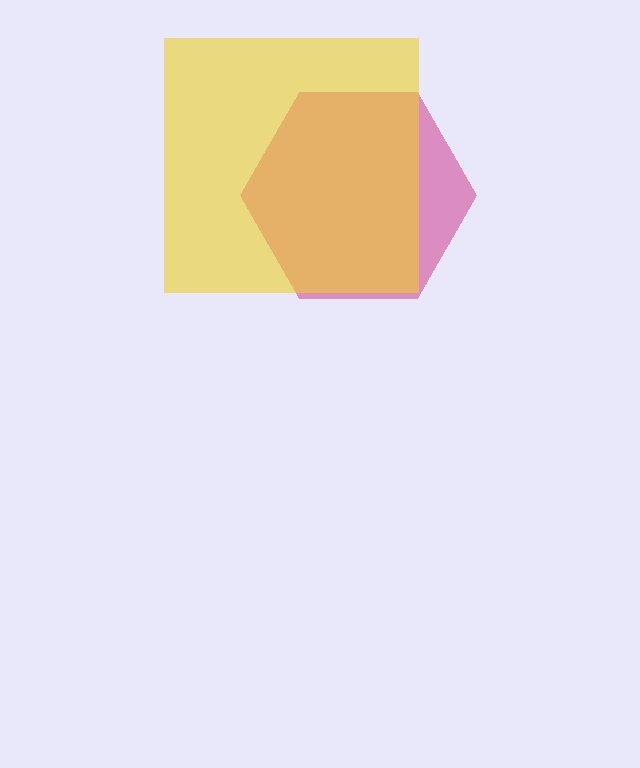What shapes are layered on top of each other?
The layered shapes are: a magenta hexagon, a yellow square.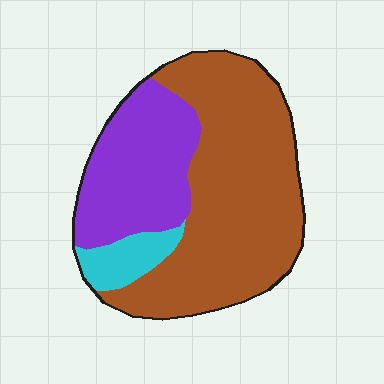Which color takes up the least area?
Cyan, at roughly 10%.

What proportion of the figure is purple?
Purple takes up between a sixth and a third of the figure.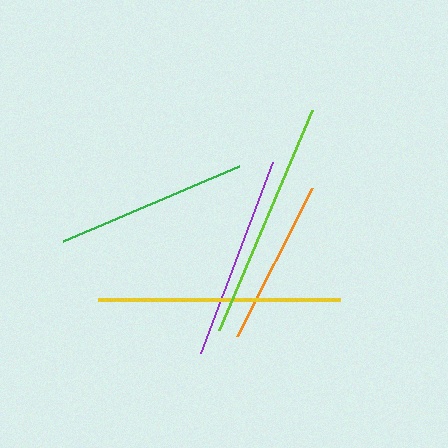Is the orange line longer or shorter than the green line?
The green line is longer than the orange line.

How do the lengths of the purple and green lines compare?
The purple and green lines are approximately the same length.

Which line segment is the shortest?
The orange line is the shortest at approximately 166 pixels.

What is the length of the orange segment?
The orange segment is approximately 166 pixels long.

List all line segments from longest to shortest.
From longest to shortest: yellow, lime, purple, green, orange.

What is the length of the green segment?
The green segment is approximately 191 pixels long.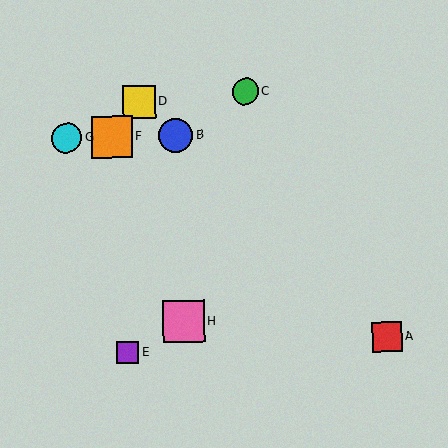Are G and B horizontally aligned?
Yes, both are at y≈138.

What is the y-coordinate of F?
Object F is at y≈137.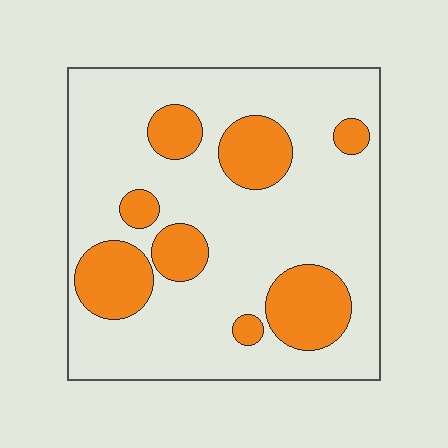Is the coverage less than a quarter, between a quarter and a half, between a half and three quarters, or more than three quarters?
Less than a quarter.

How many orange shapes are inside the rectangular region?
8.